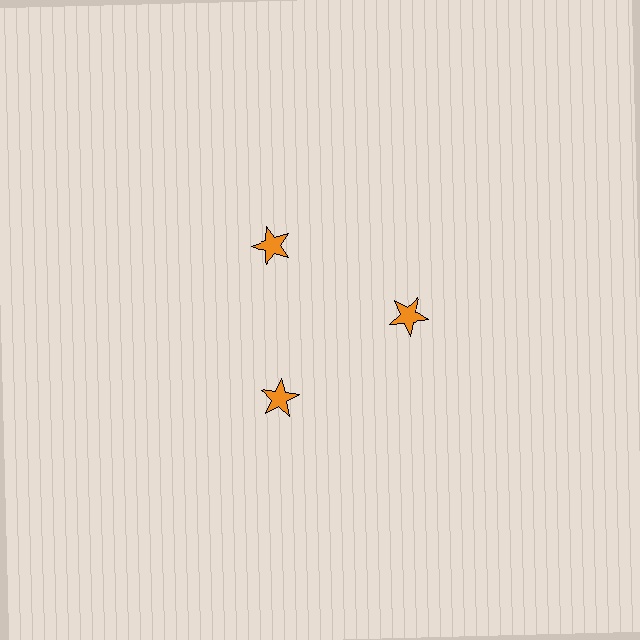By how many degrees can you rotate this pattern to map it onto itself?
The pattern maps onto itself every 120 degrees of rotation.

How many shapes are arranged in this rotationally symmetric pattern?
There are 3 shapes, arranged in 3 groups of 1.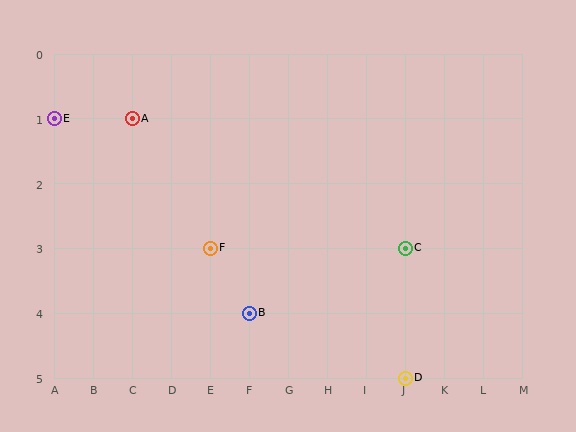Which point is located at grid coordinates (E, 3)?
Point F is at (E, 3).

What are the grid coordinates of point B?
Point B is at grid coordinates (F, 4).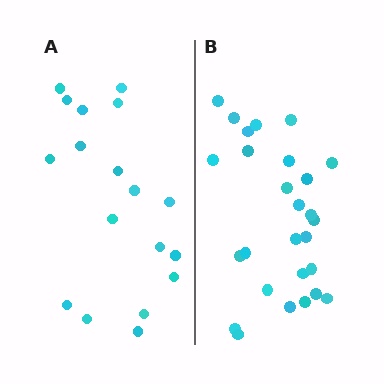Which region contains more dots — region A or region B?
Region B (the right region) has more dots.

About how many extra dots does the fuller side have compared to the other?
Region B has roughly 8 or so more dots than region A.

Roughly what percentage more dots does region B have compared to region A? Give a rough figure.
About 50% more.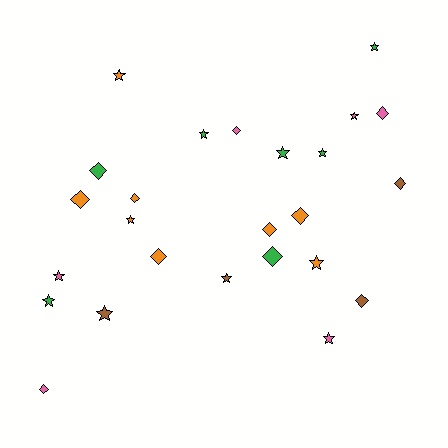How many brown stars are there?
There are 2 brown stars.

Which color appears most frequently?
Orange, with 8 objects.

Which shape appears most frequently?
Star, with 13 objects.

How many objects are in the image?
There are 25 objects.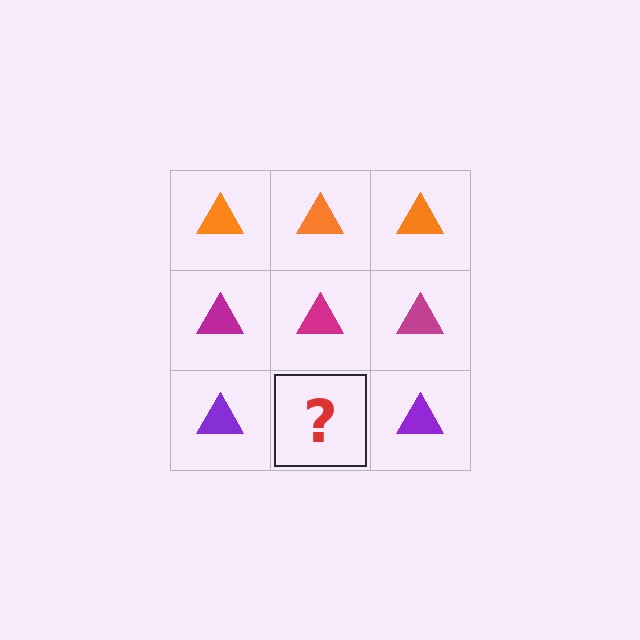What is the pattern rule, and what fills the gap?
The rule is that each row has a consistent color. The gap should be filled with a purple triangle.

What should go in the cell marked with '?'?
The missing cell should contain a purple triangle.